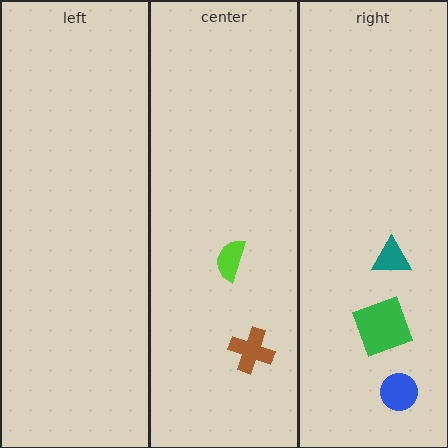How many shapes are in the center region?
2.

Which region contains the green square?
The right region.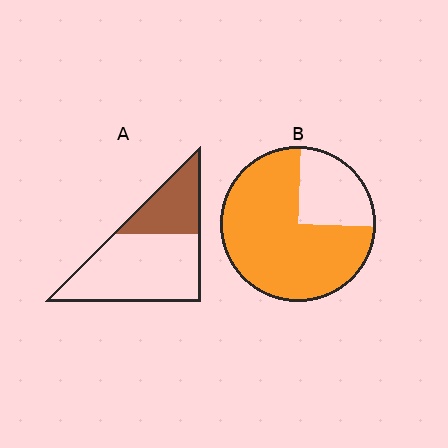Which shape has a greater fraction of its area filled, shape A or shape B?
Shape B.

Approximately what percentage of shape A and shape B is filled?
A is approximately 30% and B is approximately 75%.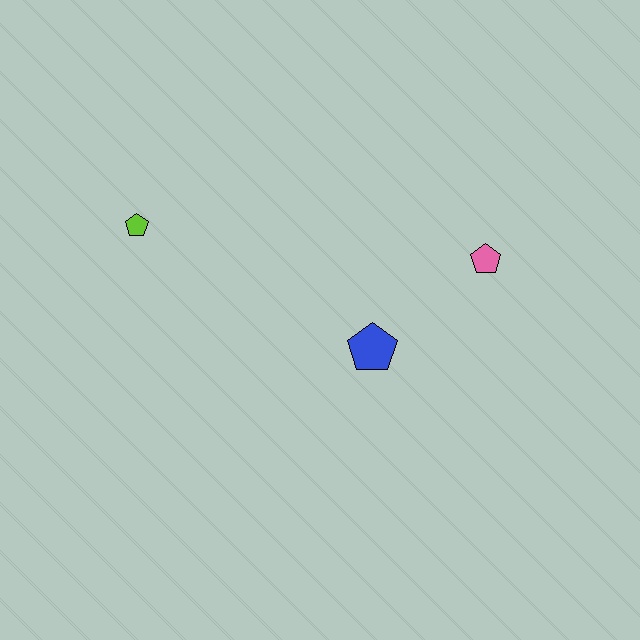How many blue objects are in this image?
There is 1 blue object.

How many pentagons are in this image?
There are 3 pentagons.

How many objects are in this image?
There are 3 objects.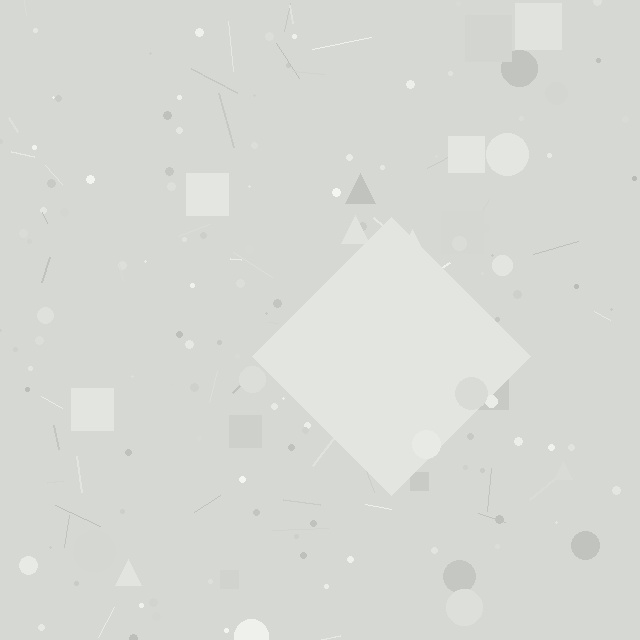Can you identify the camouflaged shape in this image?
The camouflaged shape is a diamond.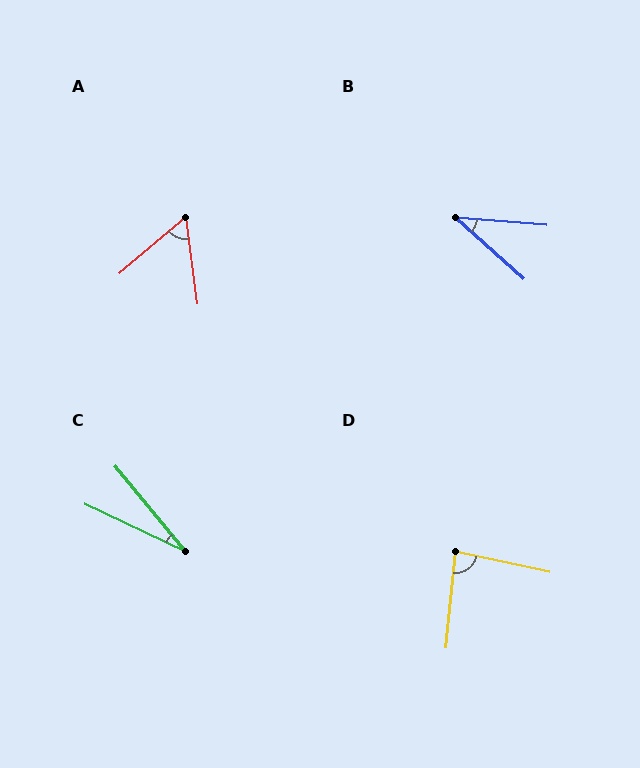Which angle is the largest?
D, at approximately 83 degrees.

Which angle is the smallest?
C, at approximately 25 degrees.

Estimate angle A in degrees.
Approximately 57 degrees.